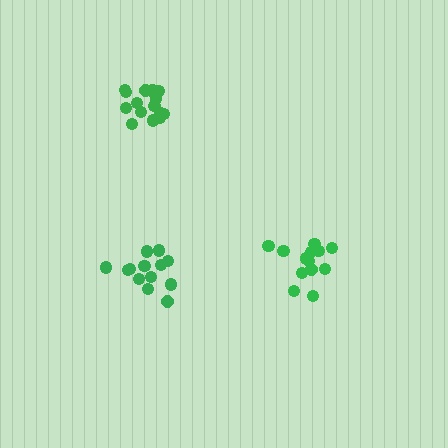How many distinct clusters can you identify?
There are 3 distinct clusters.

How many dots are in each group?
Group 1: 16 dots, Group 2: 14 dots, Group 3: 14 dots (44 total).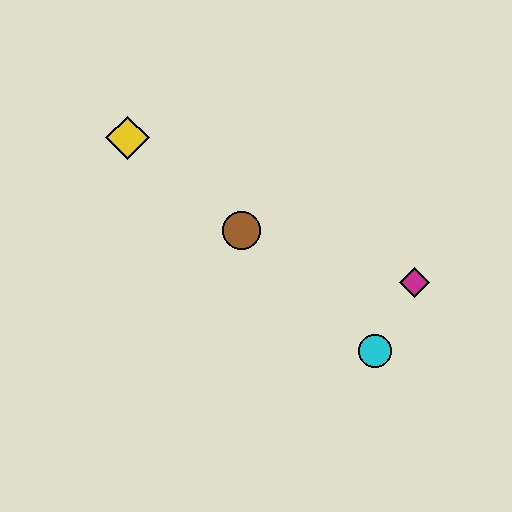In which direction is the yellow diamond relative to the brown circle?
The yellow diamond is to the left of the brown circle.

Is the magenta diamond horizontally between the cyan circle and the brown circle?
No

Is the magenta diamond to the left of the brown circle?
No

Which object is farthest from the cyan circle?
The yellow diamond is farthest from the cyan circle.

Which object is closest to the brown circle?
The yellow diamond is closest to the brown circle.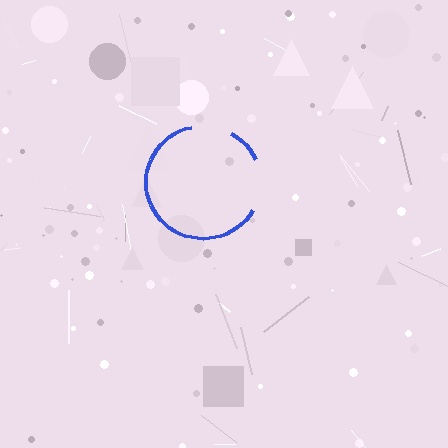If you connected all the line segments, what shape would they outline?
They would outline a circle.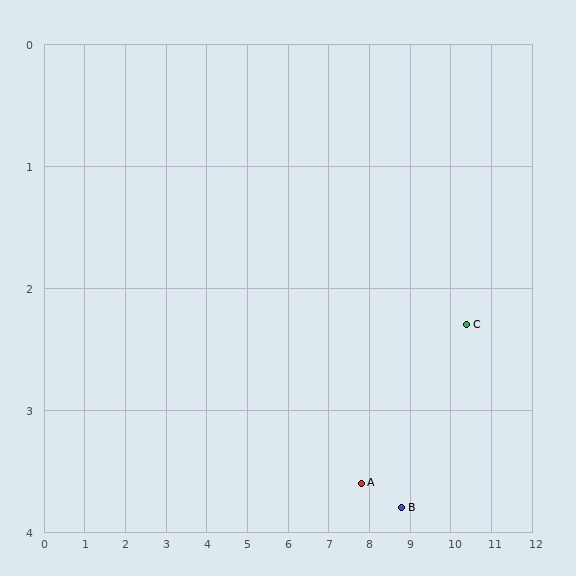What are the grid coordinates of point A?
Point A is at approximately (7.8, 3.6).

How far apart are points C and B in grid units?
Points C and B are about 2.2 grid units apart.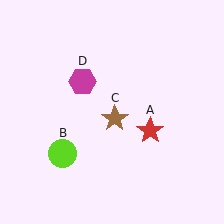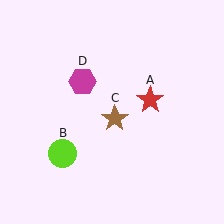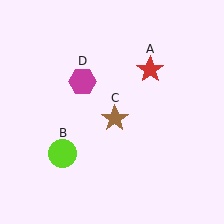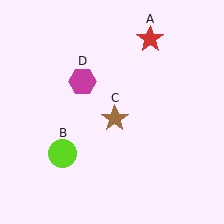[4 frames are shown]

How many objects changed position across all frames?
1 object changed position: red star (object A).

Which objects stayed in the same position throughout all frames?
Lime circle (object B) and brown star (object C) and magenta hexagon (object D) remained stationary.